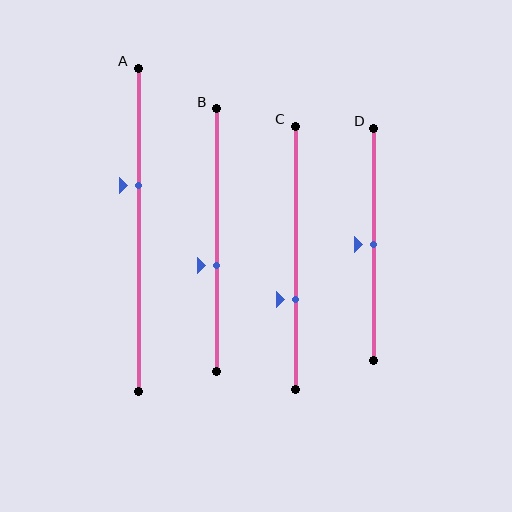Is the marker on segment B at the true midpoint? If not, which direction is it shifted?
No, the marker on segment B is shifted downward by about 10% of the segment length.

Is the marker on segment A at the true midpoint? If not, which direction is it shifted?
No, the marker on segment A is shifted upward by about 14% of the segment length.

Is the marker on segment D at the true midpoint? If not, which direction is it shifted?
Yes, the marker on segment D is at the true midpoint.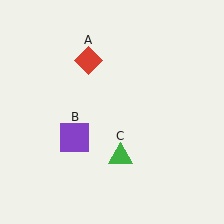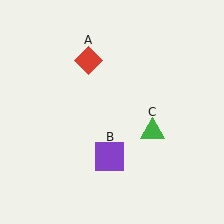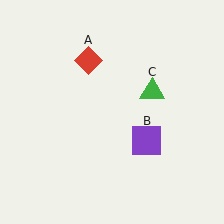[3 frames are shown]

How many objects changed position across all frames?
2 objects changed position: purple square (object B), green triangle (object C).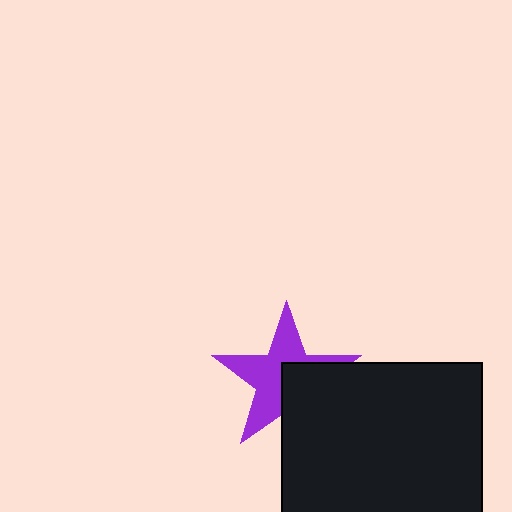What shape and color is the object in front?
The object in front is a black square.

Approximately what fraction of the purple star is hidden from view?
Roughly 41% of the purple star is hidden behind the black square.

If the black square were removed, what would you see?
You would see the complete purple star.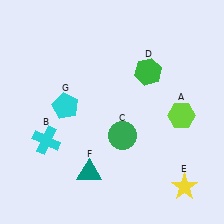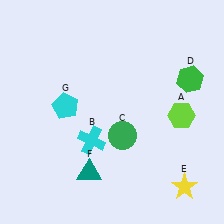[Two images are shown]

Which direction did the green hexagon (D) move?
The green hexagon (D) moved right.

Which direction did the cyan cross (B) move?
The cyan cross (B) moved right.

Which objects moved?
The objects that moved are: the cyan cross (B), the green hexagon (D).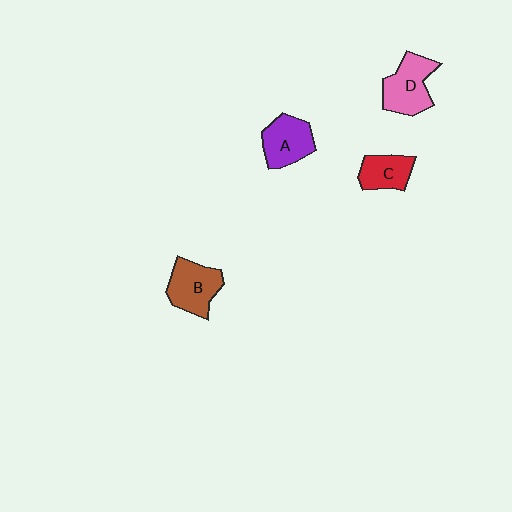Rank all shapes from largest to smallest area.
From largest to smallest: D (pink), B (brown), A (purple), C (red).